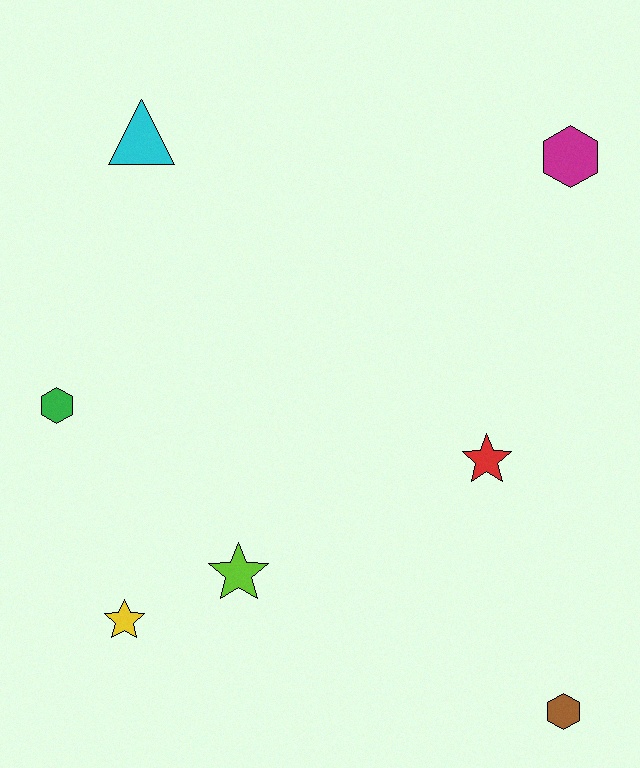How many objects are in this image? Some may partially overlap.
There are 7 objects.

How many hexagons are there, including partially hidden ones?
There are 3 hexagons.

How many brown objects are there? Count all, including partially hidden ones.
There is 1 brown object.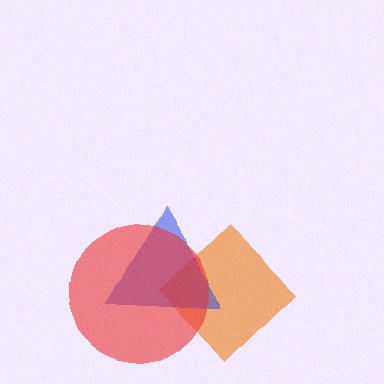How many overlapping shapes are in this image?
There are 3 overlapping shapes in the image.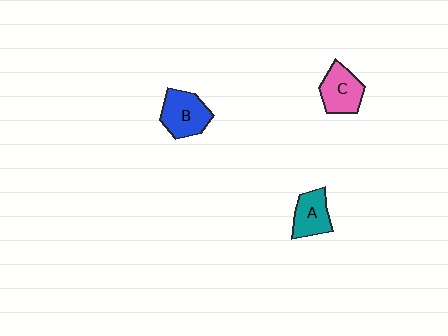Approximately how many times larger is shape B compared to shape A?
Approximately 1.2 times.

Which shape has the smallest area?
Shape A (teal).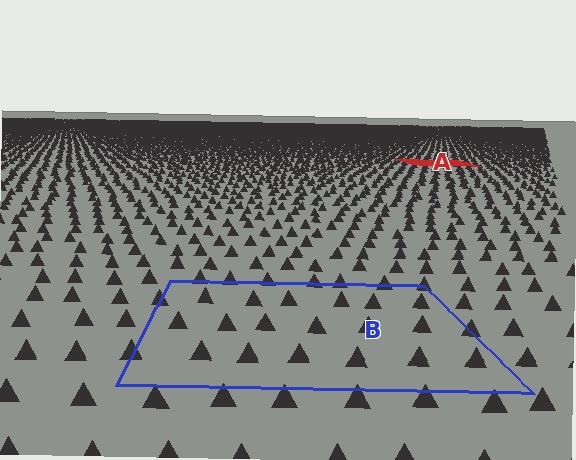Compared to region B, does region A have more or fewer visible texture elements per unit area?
Region A has more texture elements per unit area — they are packed more densely because it is farther away.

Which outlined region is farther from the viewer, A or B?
Region A is farther from the viewer — the texture elements inside it appear smaller and more densely packed.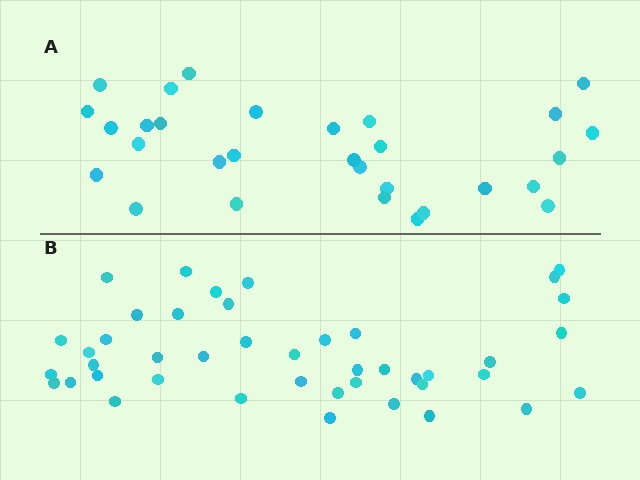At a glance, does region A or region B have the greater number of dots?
Region B (the bottom region) has more dots.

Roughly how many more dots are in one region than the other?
Region B has approximately 15 more dots than region A.